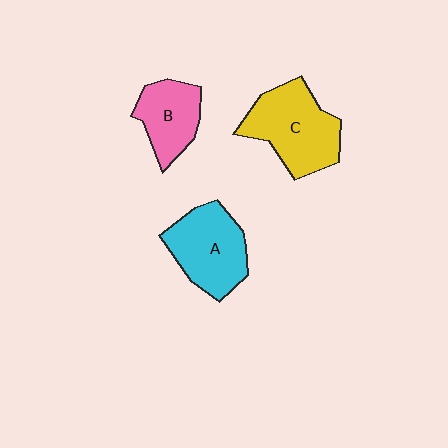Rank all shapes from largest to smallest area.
From largest to smallest: C (yellow), A (cyan), B (pink).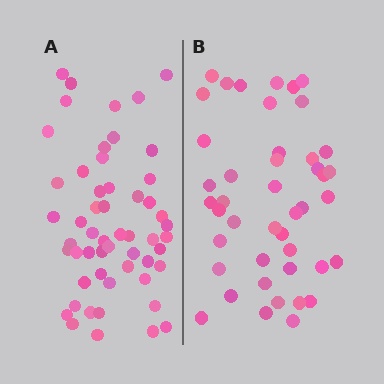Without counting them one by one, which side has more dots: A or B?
Region A (the left region) has more dots.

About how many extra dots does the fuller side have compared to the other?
Region A has roughly 10 or so more dots than region B.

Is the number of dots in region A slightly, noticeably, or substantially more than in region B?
Region A has only slightly more — the two regions are fairly close. The ratio is roughly 1.2 to 1.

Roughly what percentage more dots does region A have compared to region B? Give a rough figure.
About 25% more.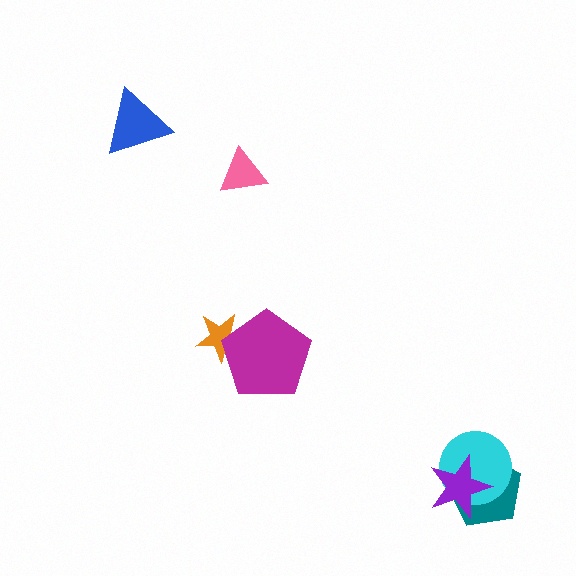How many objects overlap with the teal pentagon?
2 objects overlap with the teal pentagon.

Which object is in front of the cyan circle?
The purple star is in front of the cyan circle.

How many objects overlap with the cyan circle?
2 objects overlap with the cyan circle.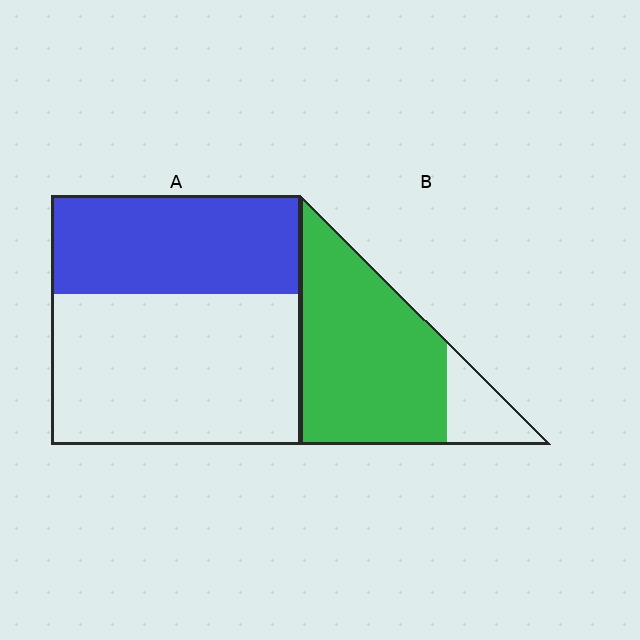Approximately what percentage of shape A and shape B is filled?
A is approximately 40% and B is approximately 85%.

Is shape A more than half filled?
No.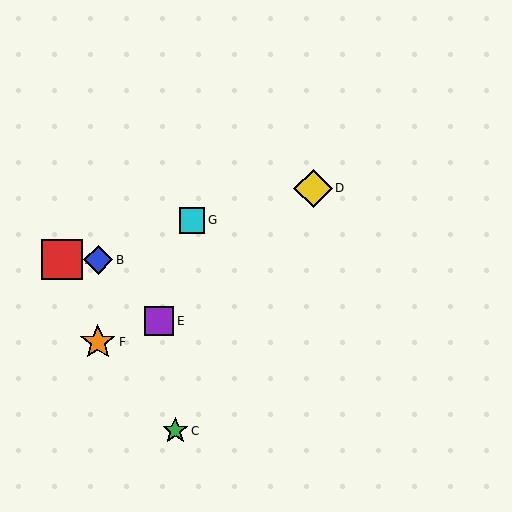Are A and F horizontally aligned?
No, A is at y≈260 and F is at y≈342.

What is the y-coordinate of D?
Object D is at y≈188.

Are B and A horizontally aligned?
Yes, both are at y≈260.